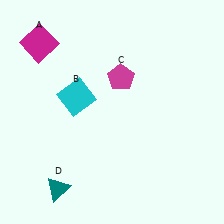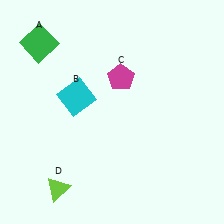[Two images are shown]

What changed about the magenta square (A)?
In Image 1, A is magenta. In Image 2, it changed to green.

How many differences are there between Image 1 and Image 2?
There are 2 differences between the two images.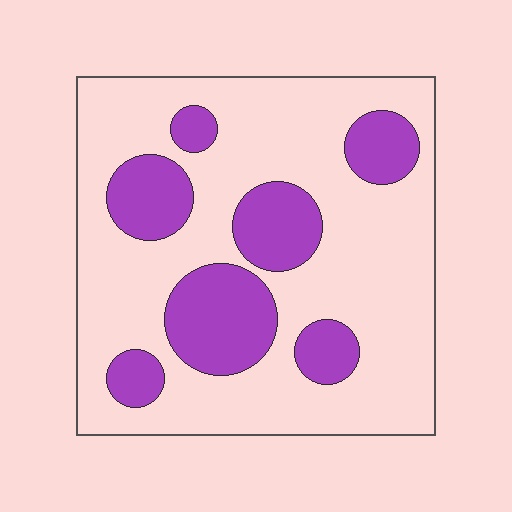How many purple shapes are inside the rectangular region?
7.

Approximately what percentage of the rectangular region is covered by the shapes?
Approximately 25%.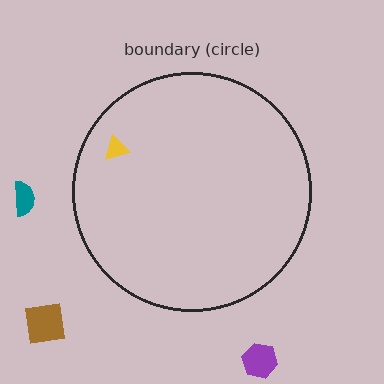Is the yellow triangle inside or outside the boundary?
Inside.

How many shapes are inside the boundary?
1 inside, 3 outside.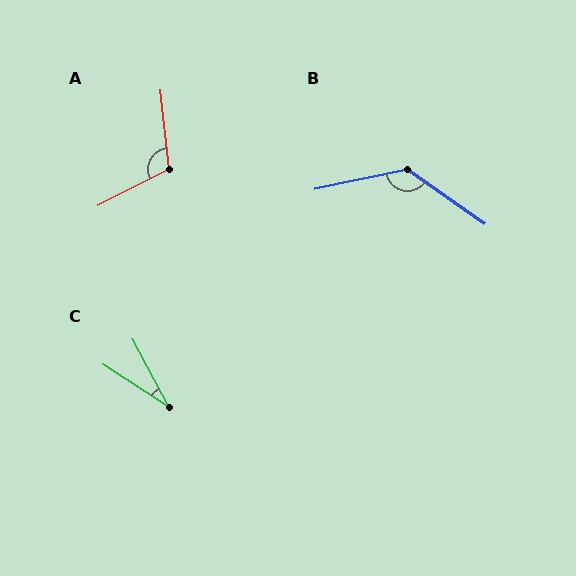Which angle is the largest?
B, at approximately 133 degrees.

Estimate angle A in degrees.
Approximately 111 degrees.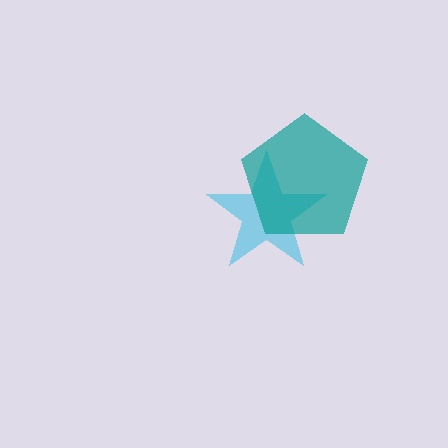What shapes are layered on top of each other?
The layered shapes are: a cyan star, a teal pentagon.